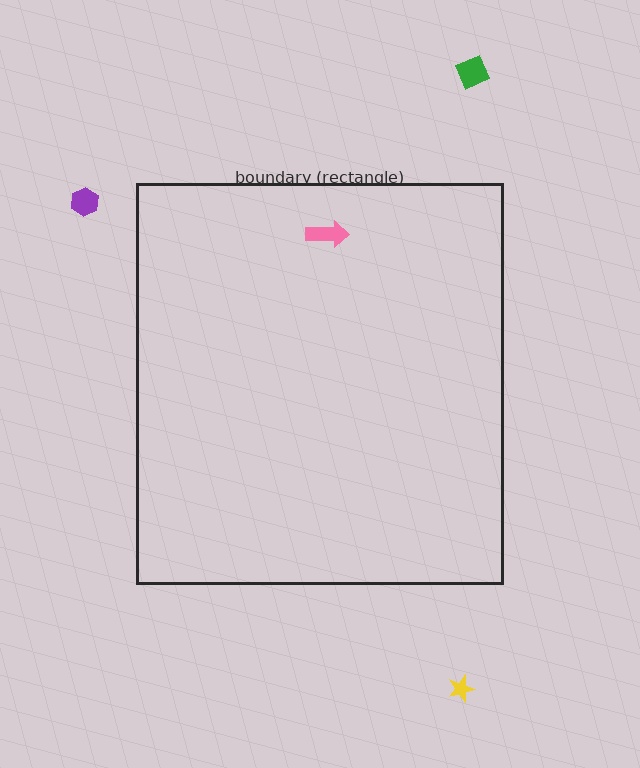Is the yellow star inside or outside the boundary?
Outside.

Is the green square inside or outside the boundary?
Outside.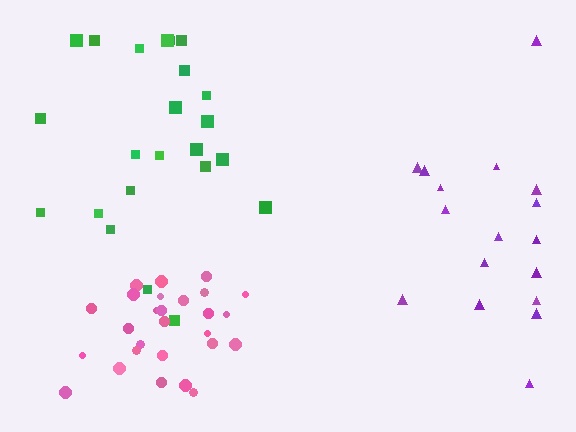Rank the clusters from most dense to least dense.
pink, green, purple.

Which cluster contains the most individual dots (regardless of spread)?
Pink (27).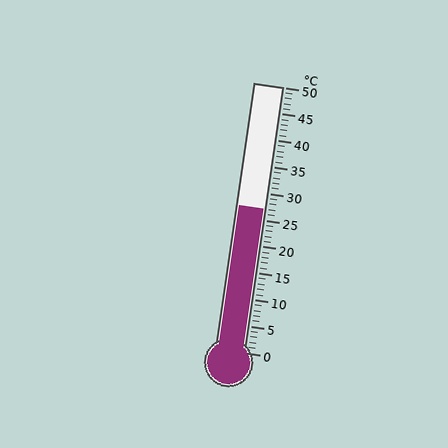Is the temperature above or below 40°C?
The temperature is below 40°C.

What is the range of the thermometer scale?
The thermometer scale ranges from 0°C to 50°C.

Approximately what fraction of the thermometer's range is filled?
The thermometer is filled to approximately 55% of its range.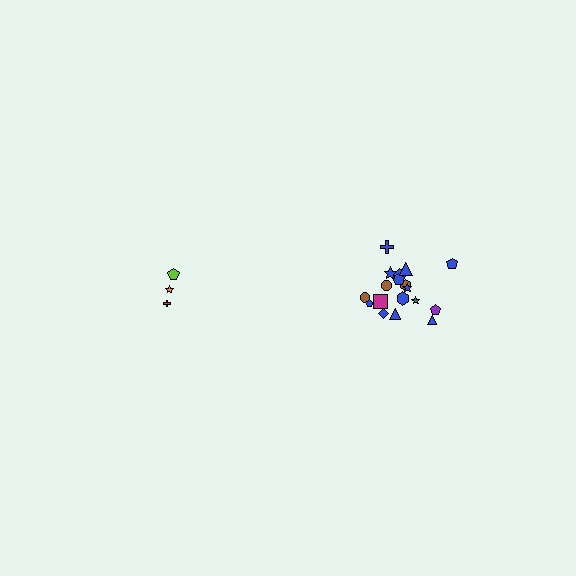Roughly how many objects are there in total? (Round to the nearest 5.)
Roughly 20 objects in total.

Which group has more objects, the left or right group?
The right group.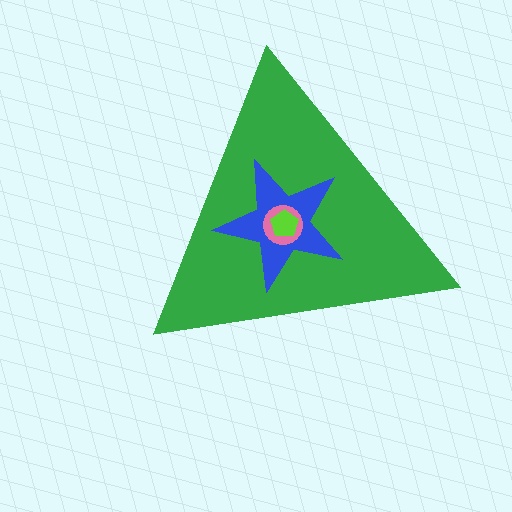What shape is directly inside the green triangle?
The blue star.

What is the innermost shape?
The lime pentagon.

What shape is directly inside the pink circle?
The lime pentagon.